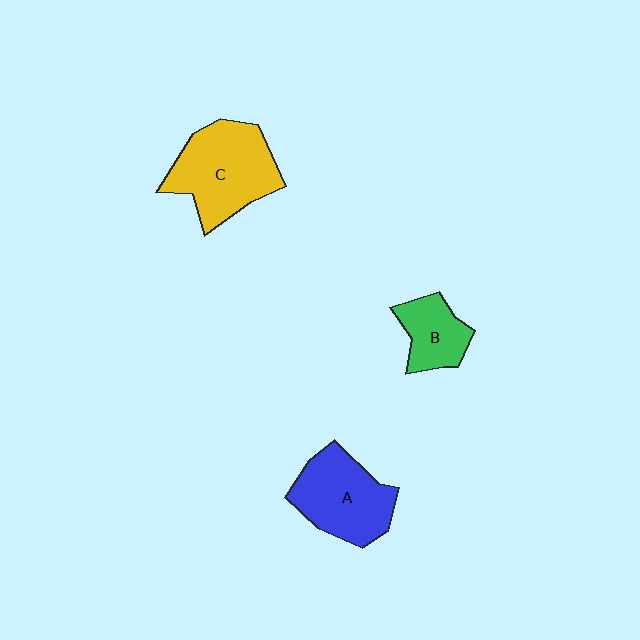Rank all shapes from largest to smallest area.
From largest to smallest: C (yellow), A (blue), B (green).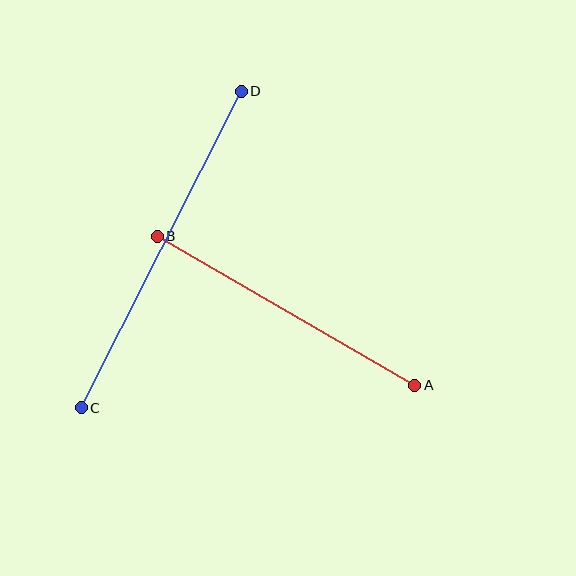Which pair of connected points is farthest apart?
Points C and D are farthest apart.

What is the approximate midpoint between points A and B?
The midpoint is at approximately (286, 311) pixels.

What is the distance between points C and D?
The distance is approximately 355 pixels.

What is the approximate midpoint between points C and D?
The midpoint is at approximately (161, 250) pixels.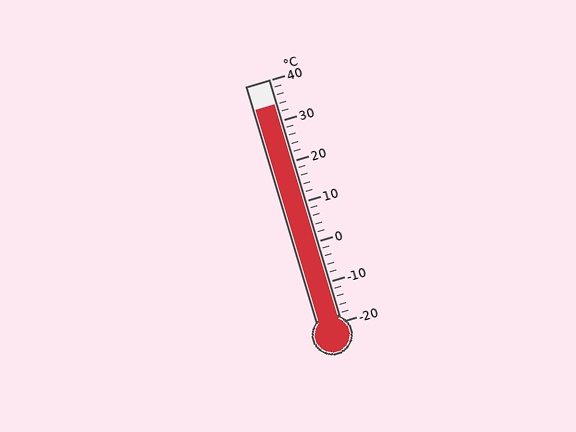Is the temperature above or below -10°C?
The temperature is above -10°C.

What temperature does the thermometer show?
The thermometer shows approximately 34°C.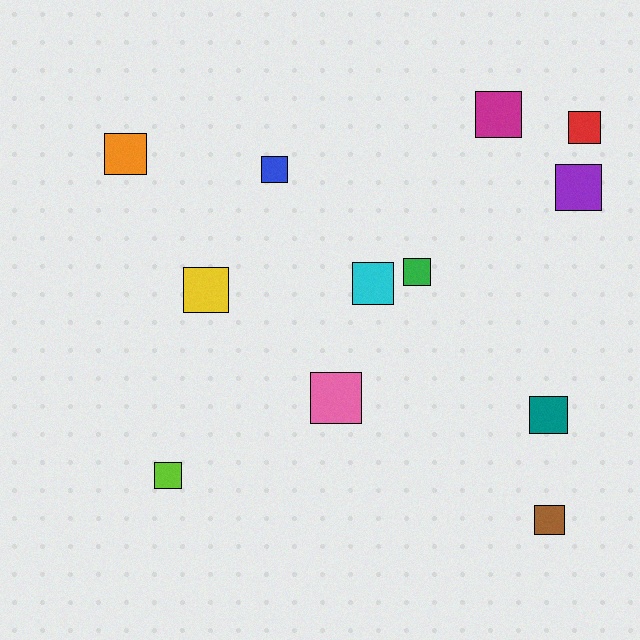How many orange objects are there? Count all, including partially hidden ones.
There is 1 orange object.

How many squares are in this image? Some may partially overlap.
There are 12 squares.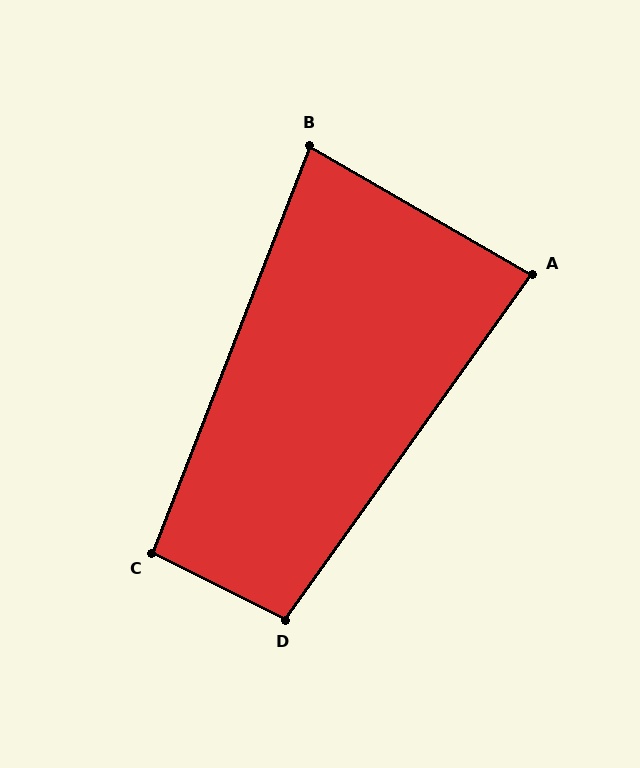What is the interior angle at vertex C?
Approximately 95 degrees (obtuse).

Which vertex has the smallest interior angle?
B, at approximately 81 degrees.